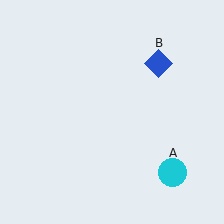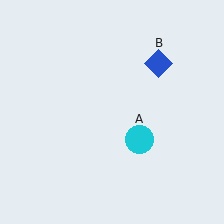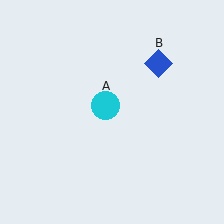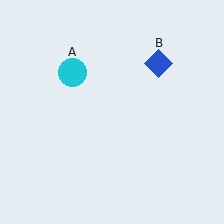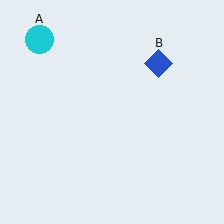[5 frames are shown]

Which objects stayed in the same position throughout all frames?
Blue diamond (object B) remained stationary.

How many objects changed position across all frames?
1 object changed position: cyan circle (object A).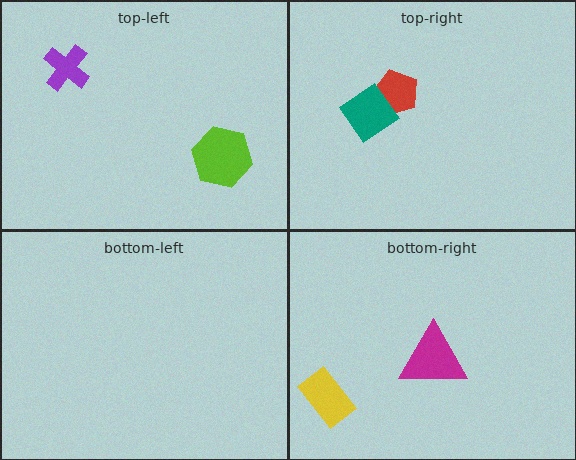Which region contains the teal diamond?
The top-right region.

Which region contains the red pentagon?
The top-right region.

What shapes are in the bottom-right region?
The magenta triangle, the yellow rectangle.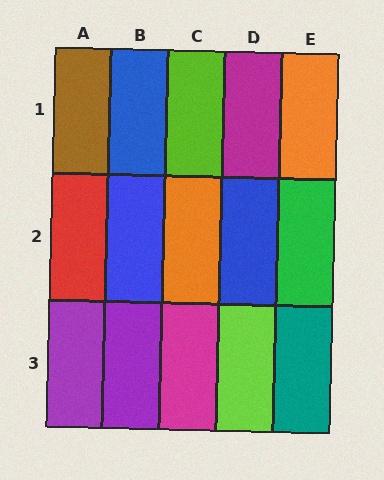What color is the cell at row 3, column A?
Purple.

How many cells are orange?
2 cells are orange.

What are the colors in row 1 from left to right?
Brown, blue, lime, magenta, orange.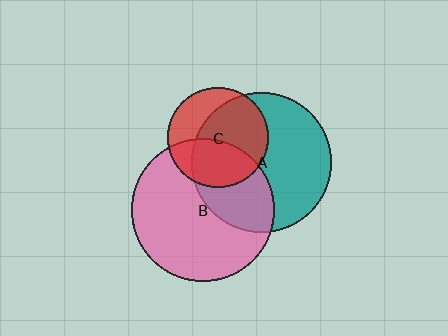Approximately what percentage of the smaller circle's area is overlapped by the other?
Approximately 40%.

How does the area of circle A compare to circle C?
Approximately 1.9 times.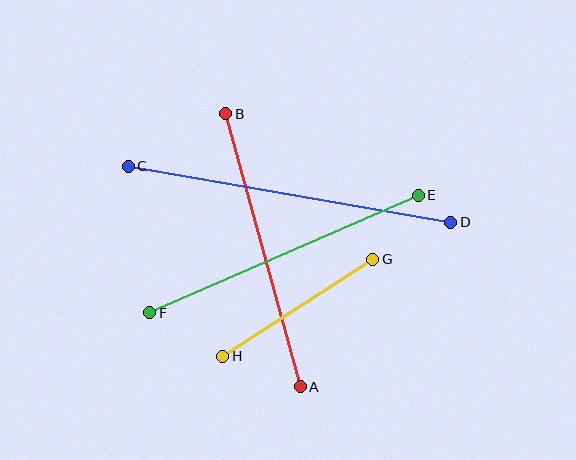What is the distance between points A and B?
The distance is approximately 283 pixels.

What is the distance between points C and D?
The distance is approximately 327 pixels.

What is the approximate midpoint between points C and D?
The midpoint is at approximately (290, 194) pixels.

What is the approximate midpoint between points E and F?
The midpoint is at approximately (284, 254) pixels.